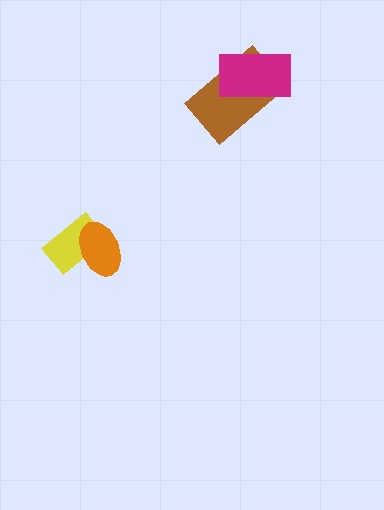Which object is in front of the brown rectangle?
The magenta rectangle is in front of the brown rectangle.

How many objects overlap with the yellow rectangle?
1 object overlaps with the yellow rectangle.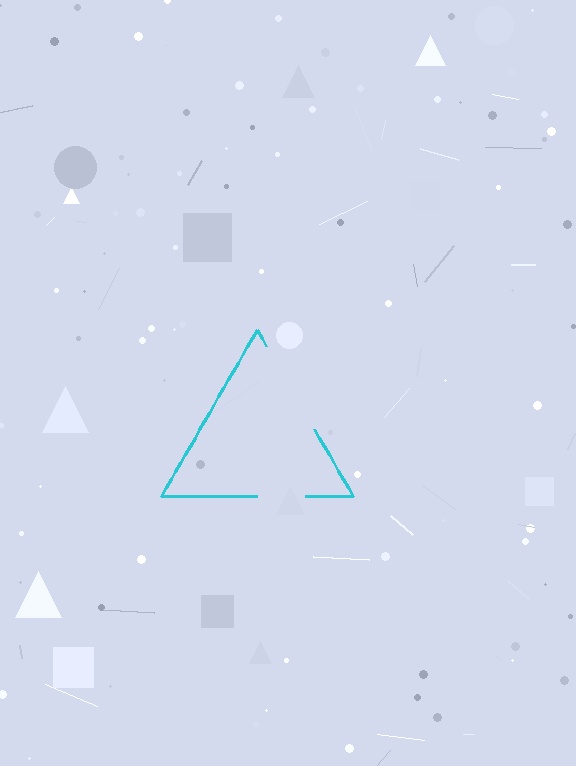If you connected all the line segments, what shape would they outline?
They would outline a triangle.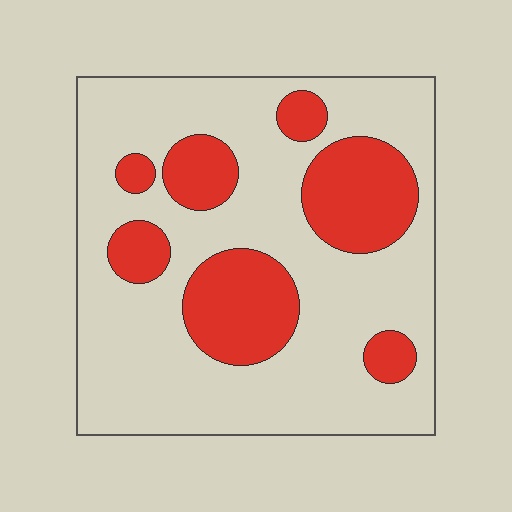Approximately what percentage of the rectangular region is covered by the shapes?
Approximately 25%.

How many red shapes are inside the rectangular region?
7.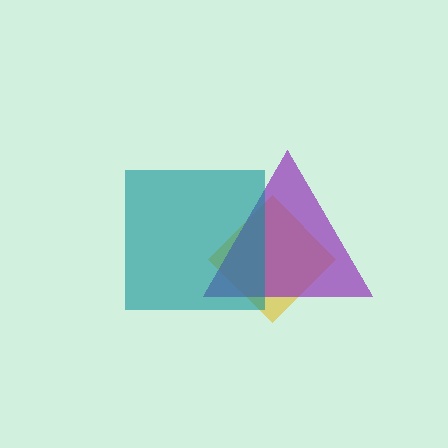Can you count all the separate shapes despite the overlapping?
Yes, there are 3 separate shapes.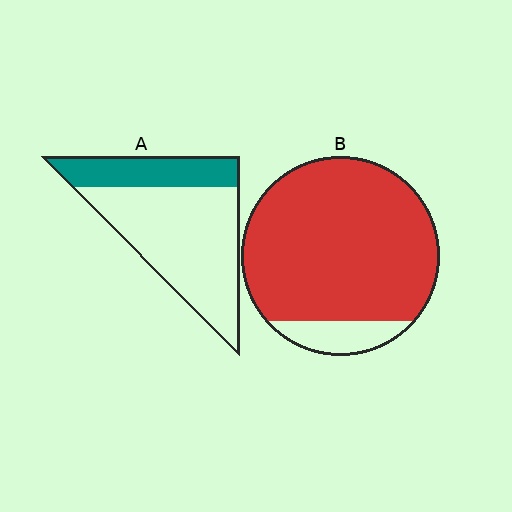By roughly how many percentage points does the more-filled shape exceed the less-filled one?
By roughly 60 percentage points (B over A).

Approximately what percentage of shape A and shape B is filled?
A is approximately 30% and B is approximately 90%.